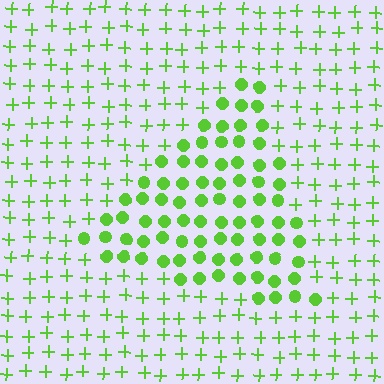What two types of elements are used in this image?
The image uses circles inside the triangle region and plus signs outside it.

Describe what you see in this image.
The image is filled with small lime elements arranged in a uniform grid. A triangle-shaped region contains circles, while the surrounding area contains plus signs. The boundary is defined purely by the change in element shape.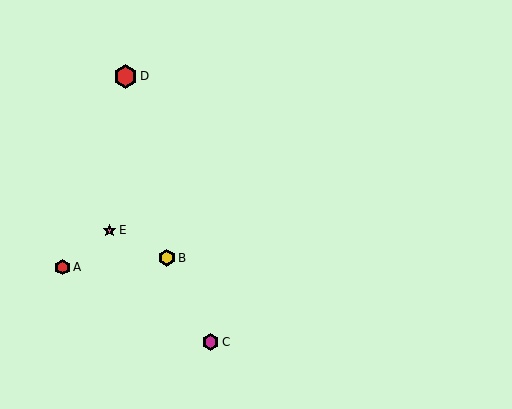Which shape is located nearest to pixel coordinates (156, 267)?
The yellow hexagon (labeled B) at (167, 258) is nearest to that location.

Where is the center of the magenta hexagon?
The center of the magenta hexagon is at (211, 342).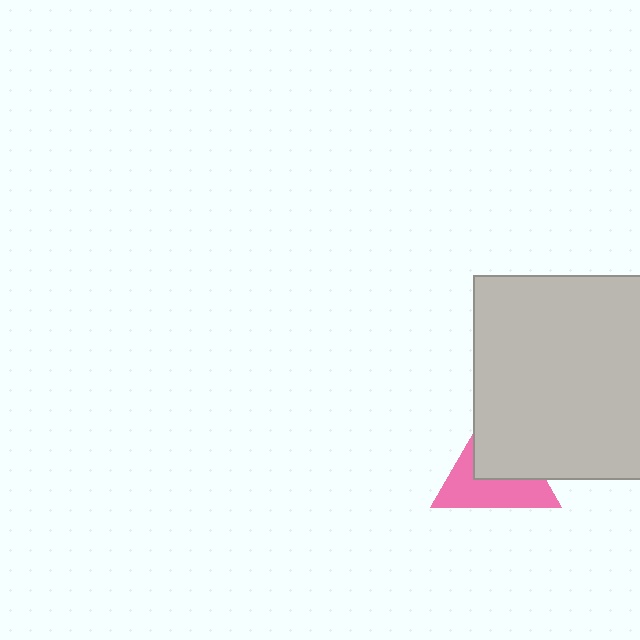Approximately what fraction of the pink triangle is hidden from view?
Roughly 49% of the pink triangle is hidden behind the light gray square.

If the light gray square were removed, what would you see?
You would see the complete pink triangle.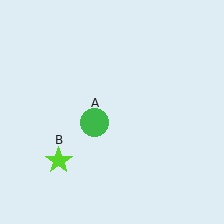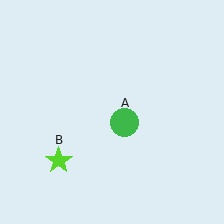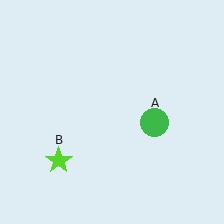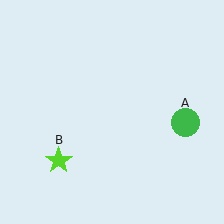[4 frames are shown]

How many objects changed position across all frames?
1 object changed position: green circle (object A).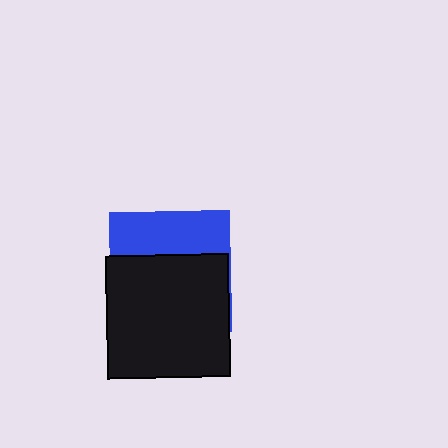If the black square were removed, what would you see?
You would see the complete blue square.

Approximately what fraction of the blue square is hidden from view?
Roughly 63% of the blue square is hidden behind the black square.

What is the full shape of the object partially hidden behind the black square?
The partially hidden object is a blue square.